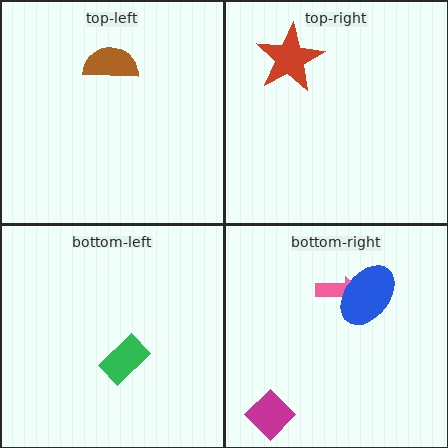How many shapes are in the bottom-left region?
1.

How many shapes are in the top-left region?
1.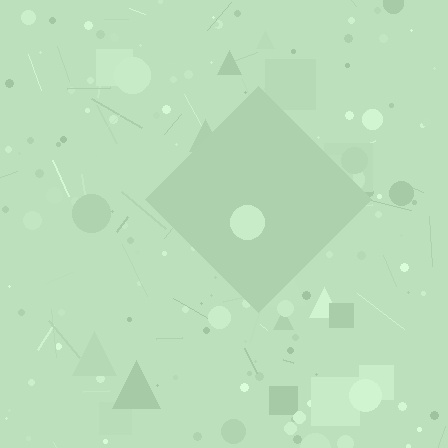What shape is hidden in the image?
A diamond is hidden in the image.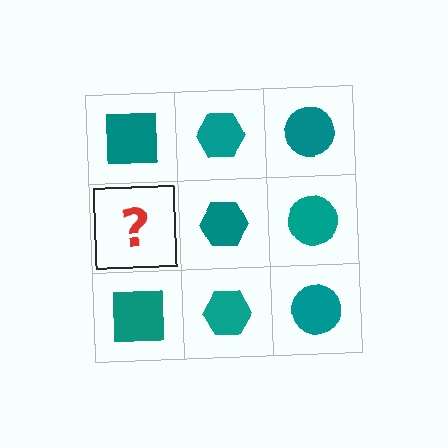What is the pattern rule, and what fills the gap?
The rule is that each column has a consistent shape. The gap should be filled with a teal square.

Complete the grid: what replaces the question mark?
The question mark should be replaced with a teal square.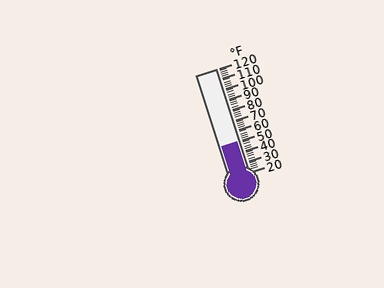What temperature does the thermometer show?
The thermometer shows approximately 50°F.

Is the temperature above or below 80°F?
The temperature is below 80°F.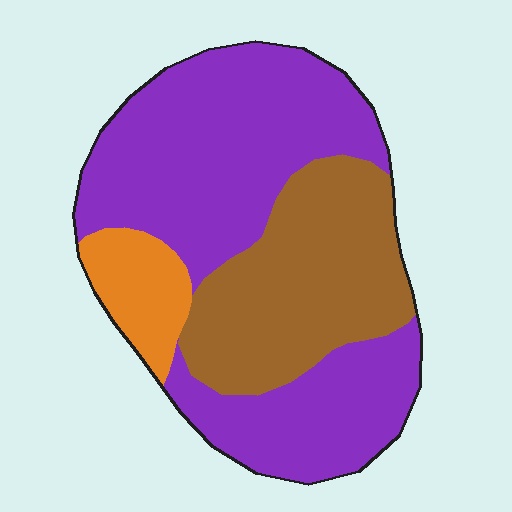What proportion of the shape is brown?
Brown takes up about one third (1/3) of the shape.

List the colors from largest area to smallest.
From largest to smallest: purple, brown, orange.